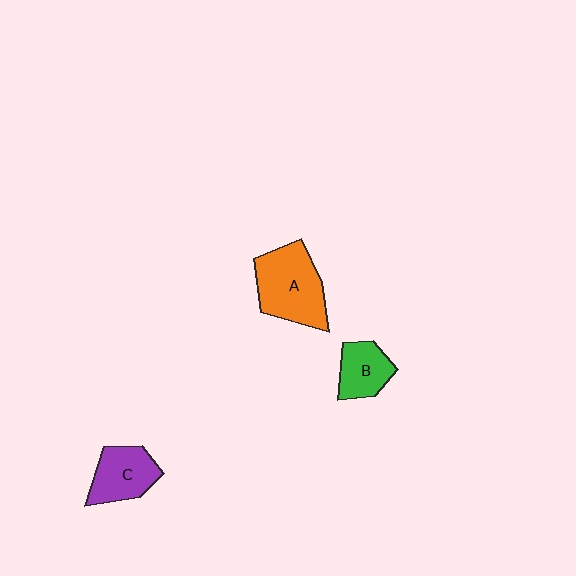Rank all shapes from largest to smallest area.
From largest to smallest: A (orange), C (purple), B (green).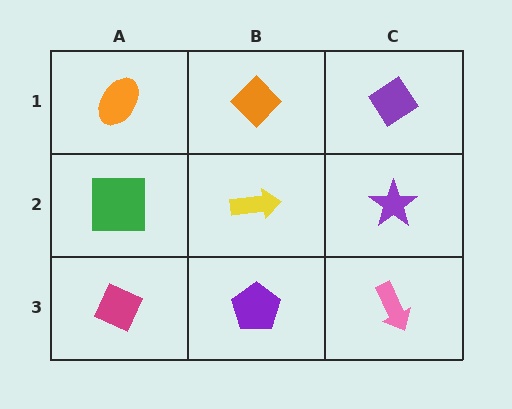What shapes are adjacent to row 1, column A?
A green square (row 2, column A), an orange diamond (row 1, column B).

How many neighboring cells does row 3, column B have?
3.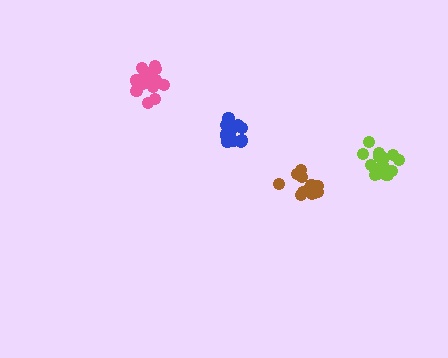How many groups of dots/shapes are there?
There are 4 groups.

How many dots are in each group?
Group 1: 12 dots, Group 2: 12 dots, Group 3: 17 dots, Group 4: 16 dots (57 total).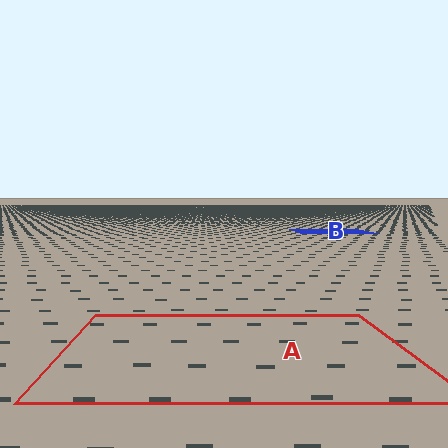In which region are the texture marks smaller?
The texture marks are smaller in region B, because it is farther away.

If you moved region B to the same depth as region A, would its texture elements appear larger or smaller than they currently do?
They would appear larger. At a closer depth, the same texture elements are projected at a bigger on-screen size.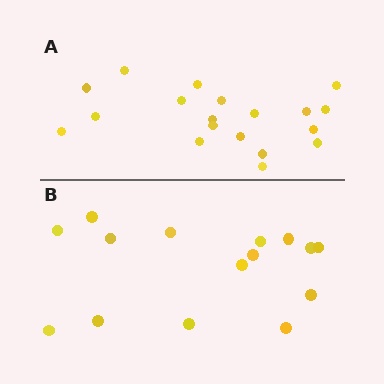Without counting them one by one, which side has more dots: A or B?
Region A (the top region) has more dots.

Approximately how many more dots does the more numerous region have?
Region A has about 4 more dots than region B.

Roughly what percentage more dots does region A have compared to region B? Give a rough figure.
About 25% more.